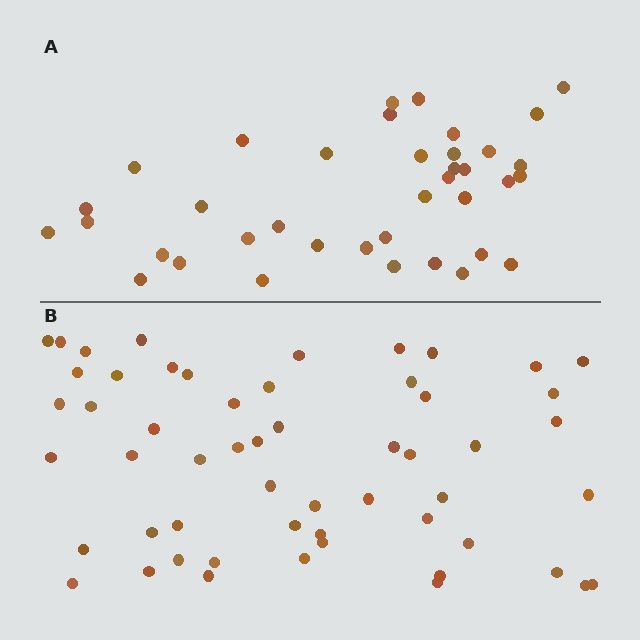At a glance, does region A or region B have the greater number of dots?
Region B (the bottom region) has more dots.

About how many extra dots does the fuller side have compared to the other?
Region B has approximately 15 more dots than region A.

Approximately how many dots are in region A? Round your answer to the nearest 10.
About 40 dots. (The exact count is 38, which rounds to 40.)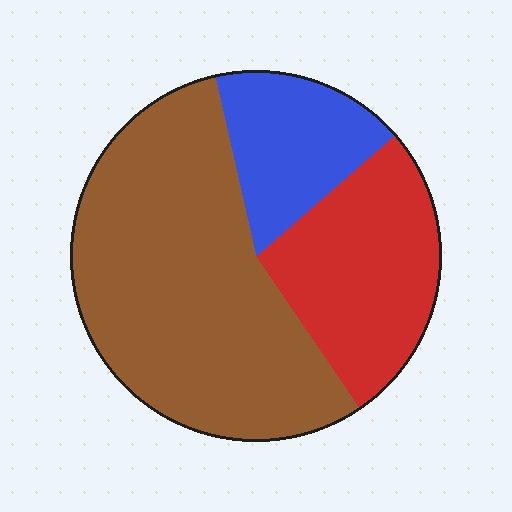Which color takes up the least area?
Blue, at roughly 15%.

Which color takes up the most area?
Brown, at roughly 55%.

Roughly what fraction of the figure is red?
Red takes up about one quarter (1/4) of the figure.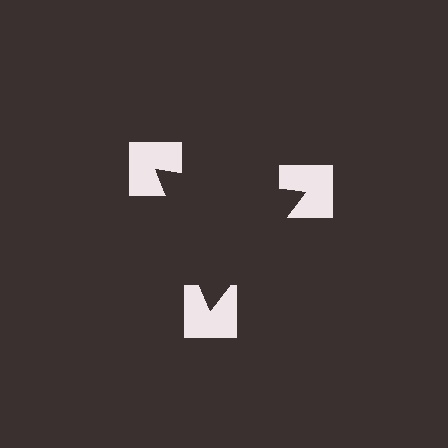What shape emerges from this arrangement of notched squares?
An illusory triangle — its edges are inferred from the aligned wedge cuts in the notched squares, not physically drawn.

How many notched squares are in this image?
There are 3 — one at each vertex of the illusory triangle.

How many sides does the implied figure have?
3 sides.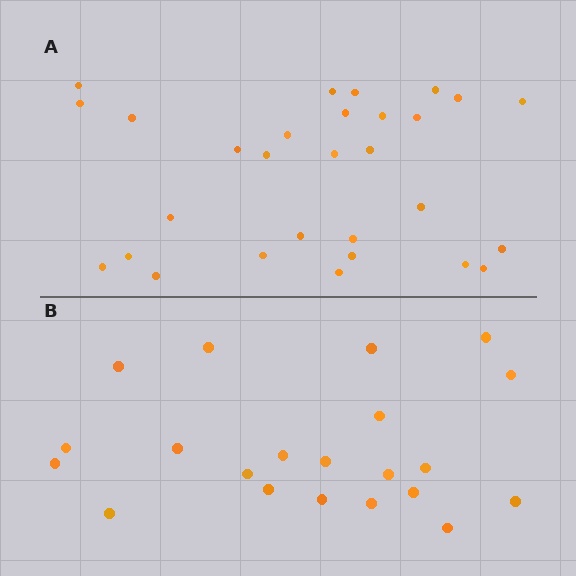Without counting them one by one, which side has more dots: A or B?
Region A (the top region) has more dots.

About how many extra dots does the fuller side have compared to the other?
Region A has roughly 8 or so more dots than region B.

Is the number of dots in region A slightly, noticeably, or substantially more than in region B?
Region A has noticeably more, but not dramatically so. The ratio is roughly 1.4 to 1.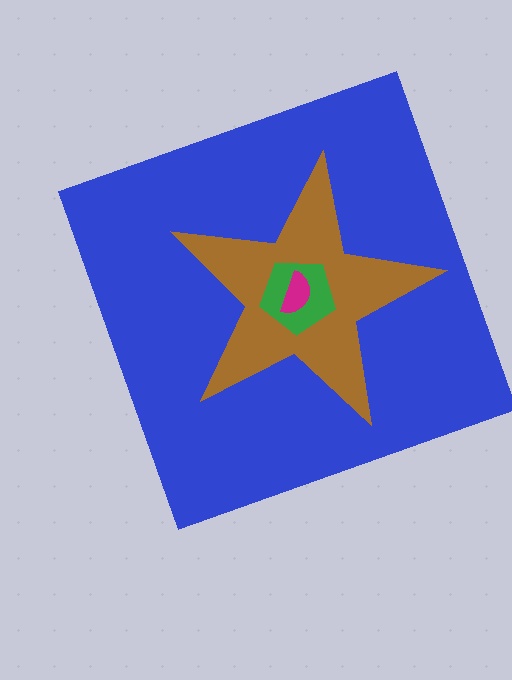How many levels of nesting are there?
4.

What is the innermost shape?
The magenta semicircle.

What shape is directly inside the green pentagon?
The magenta semicircle.